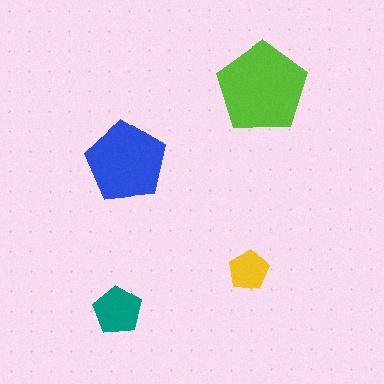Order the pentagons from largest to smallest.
the lime one, the blue one, the teal one, the yellow one.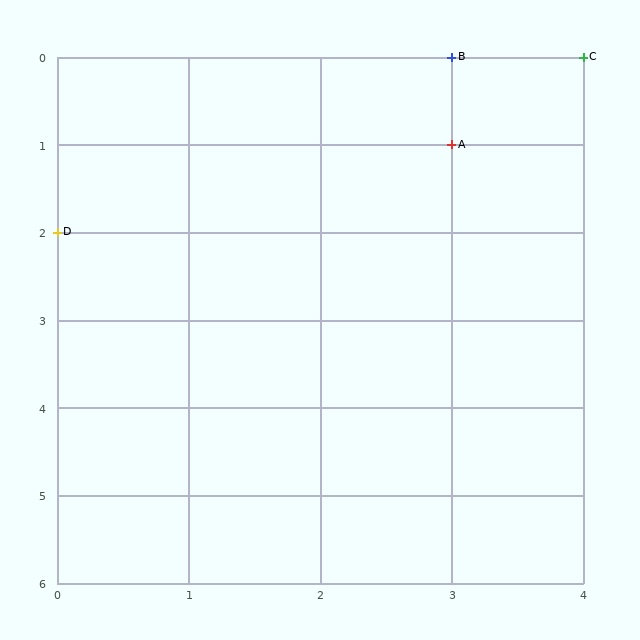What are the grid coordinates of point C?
Point C is at grid coordinates (4, 0).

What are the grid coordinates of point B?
Point B is at grid coordinates (3, 0).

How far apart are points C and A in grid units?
Points C and A are 1 column and 1 row apart (about 1.4 grid units diagonally).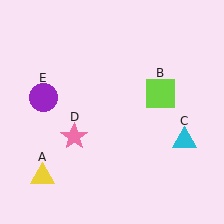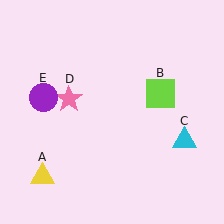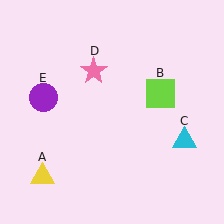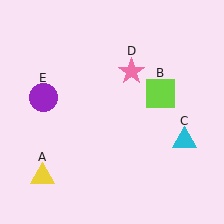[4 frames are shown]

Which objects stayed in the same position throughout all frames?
Yellow triangle (object A) and lime square (object B) and cyan triangle (object C) and purple circle (object E) remained stationary.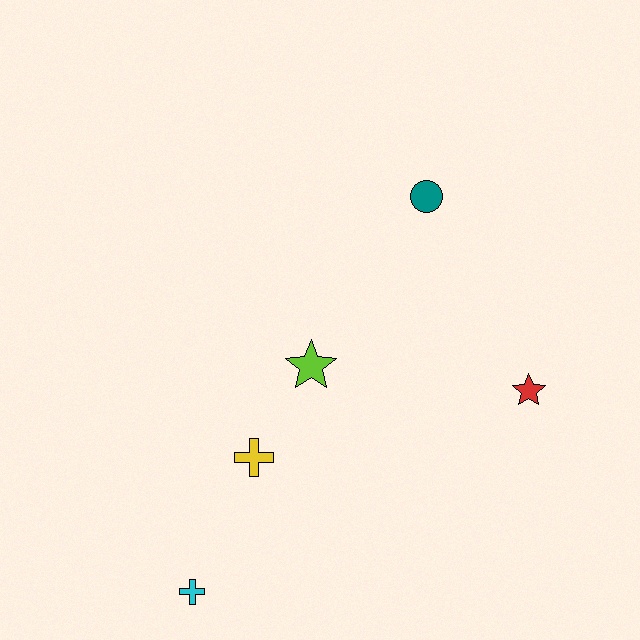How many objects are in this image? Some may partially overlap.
There are 5 objects.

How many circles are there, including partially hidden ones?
There is 1 circle.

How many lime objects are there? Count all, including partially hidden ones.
There is 1 lime object.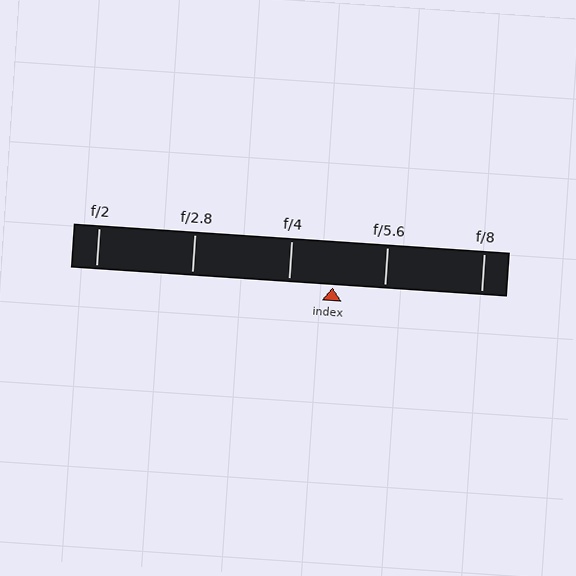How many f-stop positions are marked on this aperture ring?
There are 5 f-stop positions marked.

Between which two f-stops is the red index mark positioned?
The index mark is between f/4 and f/5.6.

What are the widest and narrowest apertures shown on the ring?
The widest aperture shown is f/2 and the narrowest is f/8.